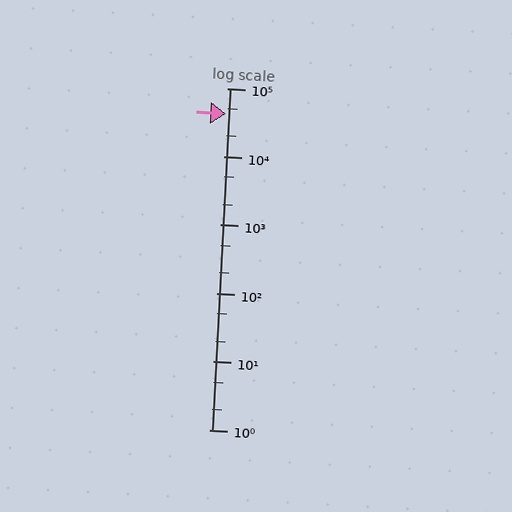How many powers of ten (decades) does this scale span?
The scale spans 5 decades, from 1 to 100000.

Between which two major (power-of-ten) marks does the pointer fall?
The pointer is between 10000 and 100000.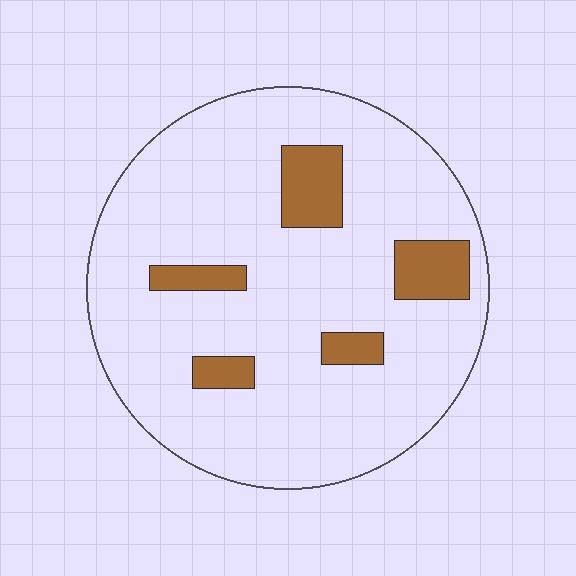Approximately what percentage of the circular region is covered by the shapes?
Approximately 15%.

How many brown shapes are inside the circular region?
5.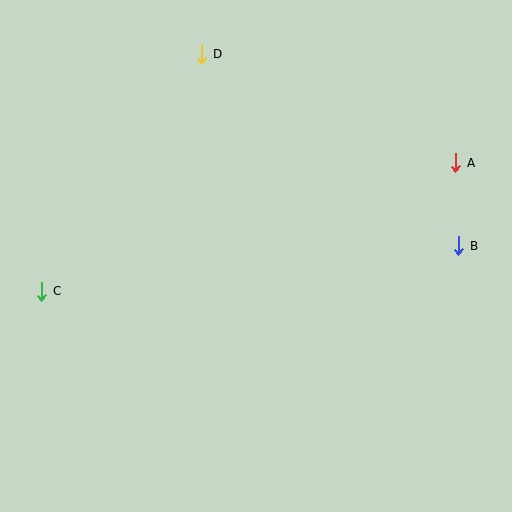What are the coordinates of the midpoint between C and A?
The midpoint between C and A is at (249, 227).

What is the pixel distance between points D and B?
The distance between D and B is 321 pixels.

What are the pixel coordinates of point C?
Point C is at (42, 291).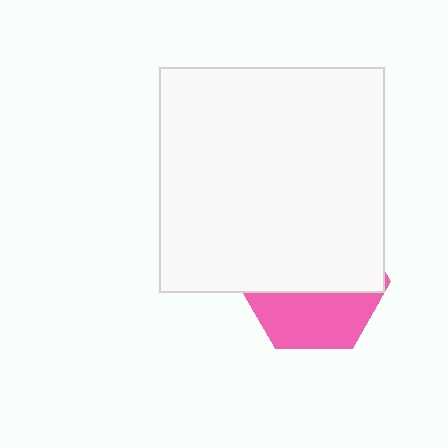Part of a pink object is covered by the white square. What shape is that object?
It is a hexagon.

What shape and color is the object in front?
The object in front is a white square.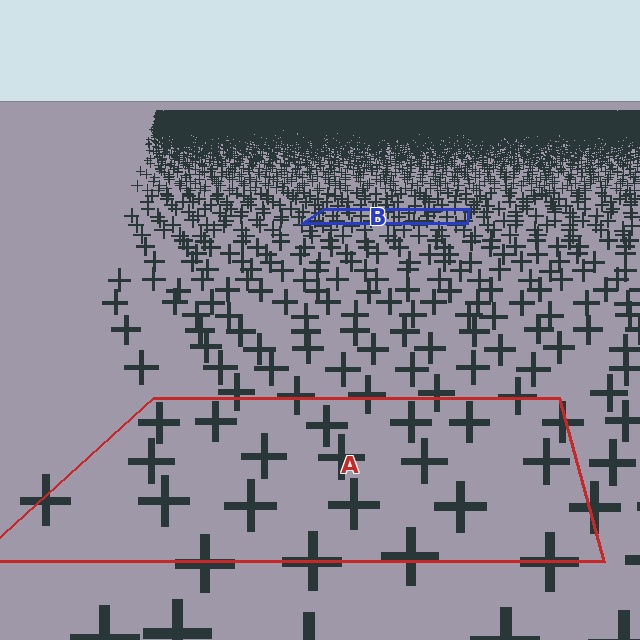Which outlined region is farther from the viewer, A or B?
Region B is farther from the viewer — the texture elements inside it appear smaller and more densely packed.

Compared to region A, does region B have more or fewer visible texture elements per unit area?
Region B has more texture elements per unit area — they are packed more densely because it is farther away.